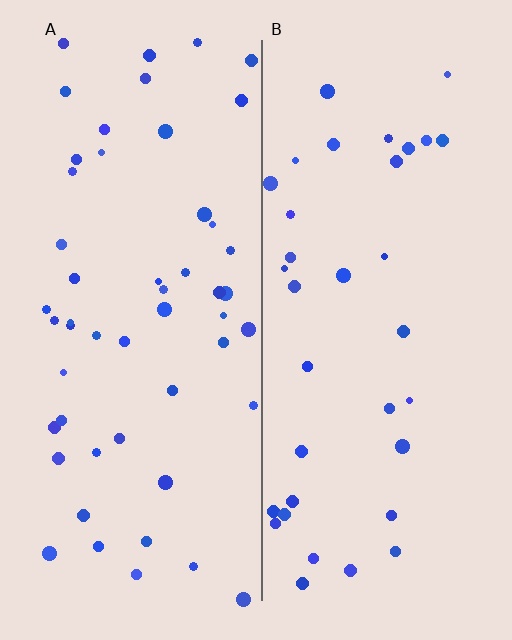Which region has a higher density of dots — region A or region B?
A (the left).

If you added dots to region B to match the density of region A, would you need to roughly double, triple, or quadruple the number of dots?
Approximately double.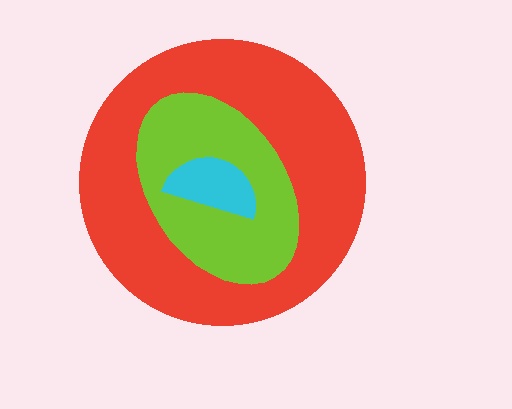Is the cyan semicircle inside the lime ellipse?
Yes.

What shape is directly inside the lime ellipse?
The cyan semicircle.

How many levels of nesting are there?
3.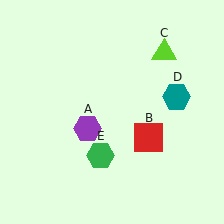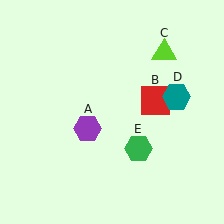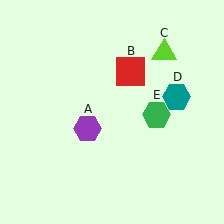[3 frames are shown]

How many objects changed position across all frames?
2 objects changed position: red square (object B), green hexagon (object E).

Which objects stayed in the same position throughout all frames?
Purple hexagon (object A) and lime triangle (object C) and teal hexagon (object D) remained stationary.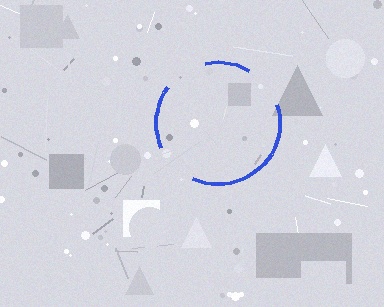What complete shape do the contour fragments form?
The contour fragments form a circle.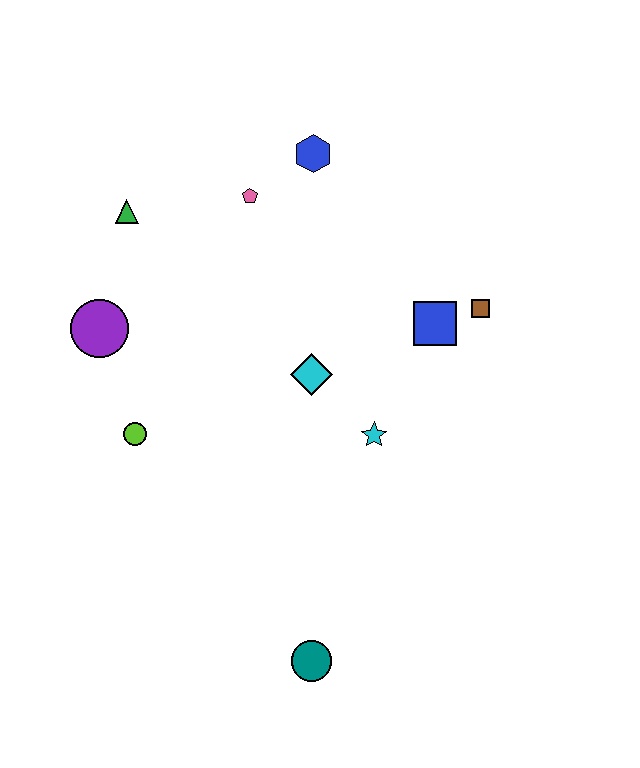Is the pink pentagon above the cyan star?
Yes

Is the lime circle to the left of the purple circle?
No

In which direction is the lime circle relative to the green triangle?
The lime circle is below the green triangle.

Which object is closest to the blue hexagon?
The pink pentagon is closest to the blue hexagon.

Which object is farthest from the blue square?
The teal circle is farthest from the blue square.